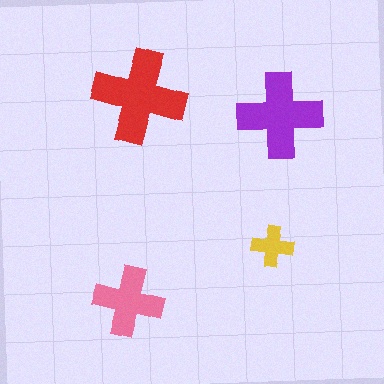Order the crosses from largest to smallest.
the red one, the purple one, the pink one, the yellow one.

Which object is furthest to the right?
The purple cross is rightmost.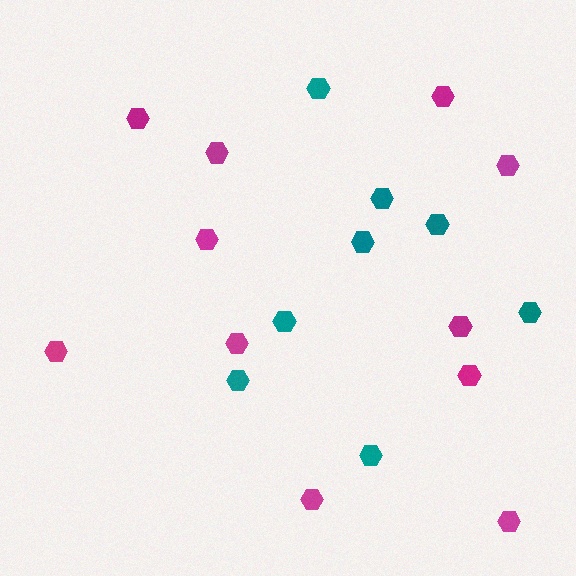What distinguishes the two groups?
There are 2 groups: one group of magenta hexagons (11) and one group of teal hexagons (8).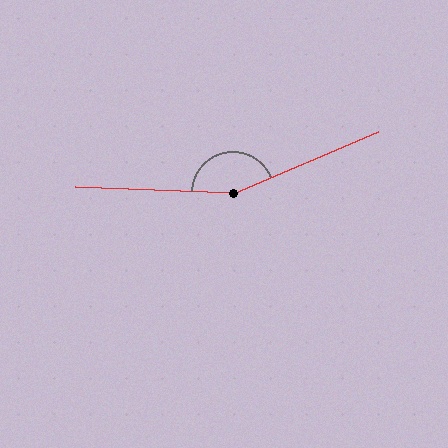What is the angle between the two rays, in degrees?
Approximately 155 degrees.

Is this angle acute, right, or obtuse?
It is obtuse.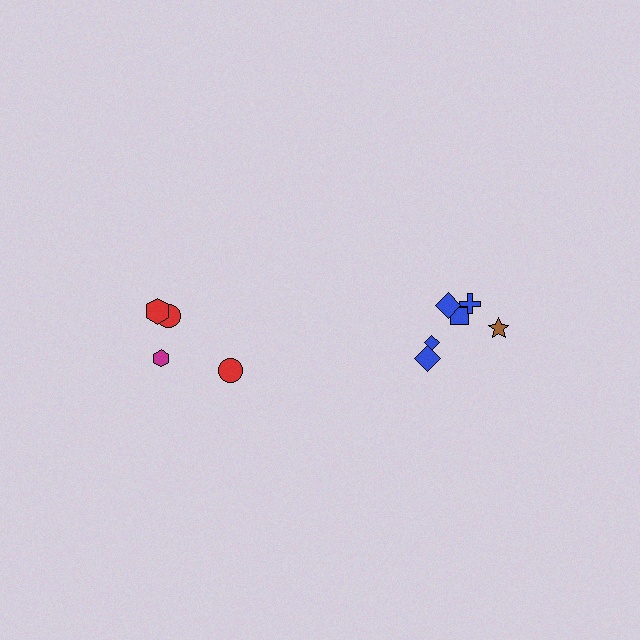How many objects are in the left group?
There are 4 objects.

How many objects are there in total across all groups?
There are 10 objects.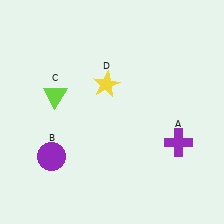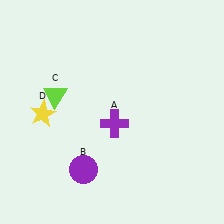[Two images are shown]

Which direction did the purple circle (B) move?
The purple circle (B) moved right.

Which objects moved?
The objects that moved are: the purple cross (A), the purple circle (B), the yellow star (D).